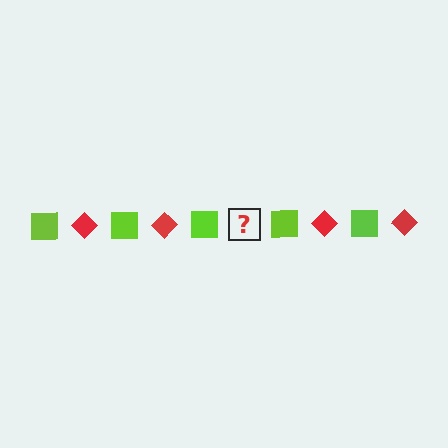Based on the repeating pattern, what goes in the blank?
The blank should be a red diamond.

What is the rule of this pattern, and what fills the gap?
The rule is that the pattern alternates between lime square and red diamond. The gap should be filled with a red diamond.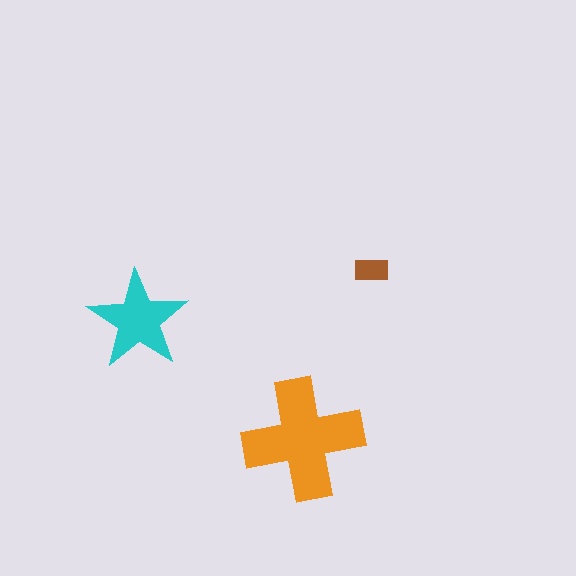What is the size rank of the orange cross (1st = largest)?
1st.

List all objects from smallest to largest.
The brown rectangle, the cyan star, the orange cross.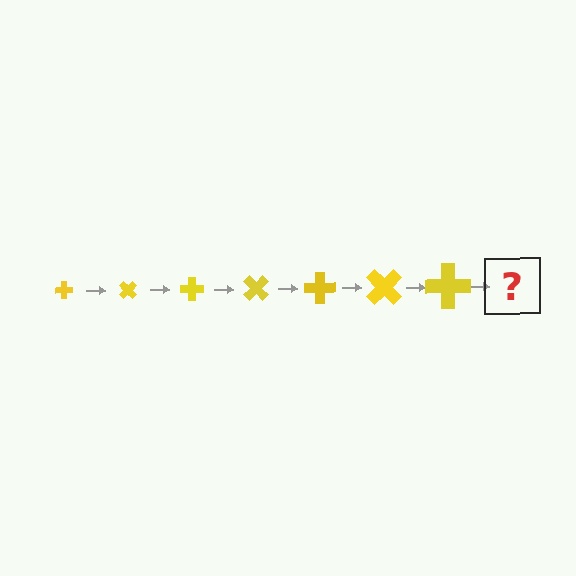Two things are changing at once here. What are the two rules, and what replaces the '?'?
The two rules are that the cross grows larger each step and it rotates 45 degrees each step. The '?' should be a cross, larger than the previous one and rotated 315 degrees from the start.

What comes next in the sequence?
The next element should be a cross, larger than the previous one and rotated 315 degrees from the start.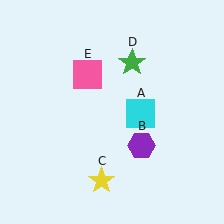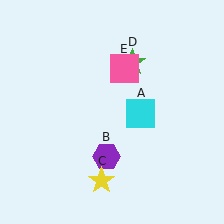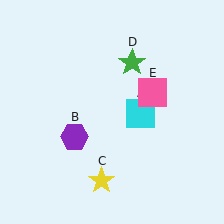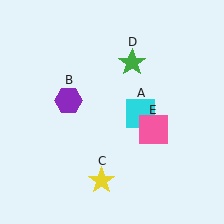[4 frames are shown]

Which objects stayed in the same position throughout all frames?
Cyan square (object A) and yellow star (object C) and green star (object D) remained stationary.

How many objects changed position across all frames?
2 objects changed position: purple hexagon (object B), pink square (object E).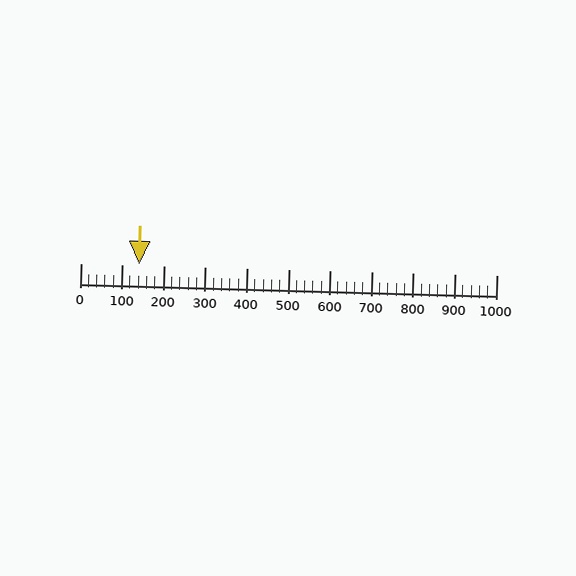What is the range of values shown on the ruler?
The ruler shows values from 0 to 1000.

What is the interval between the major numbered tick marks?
The major tick marks are spaced 100 units apart.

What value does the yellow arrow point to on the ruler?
The yellow arrow points to approximately 140.